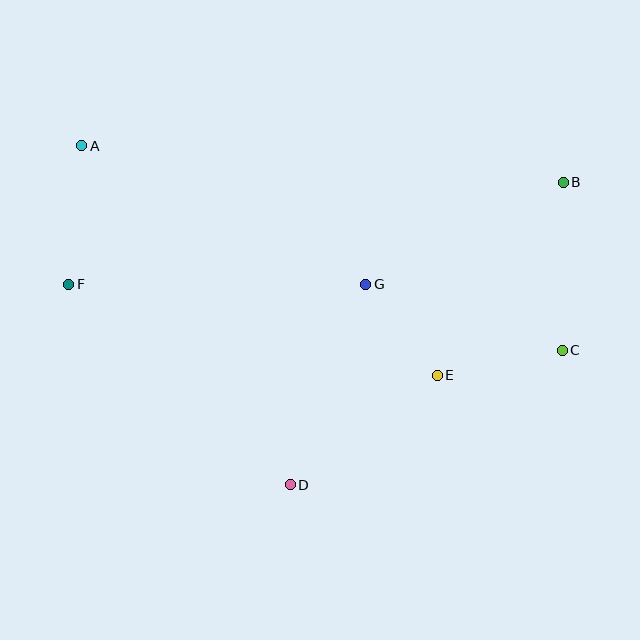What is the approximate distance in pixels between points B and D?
The distance between B and D is approximately 407 pixels.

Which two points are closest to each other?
Points E and G are closest to each other.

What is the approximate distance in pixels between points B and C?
The distance between B and C is approximately 168 pixels.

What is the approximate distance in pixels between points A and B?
The distance between A and B is approximately 483 pixels.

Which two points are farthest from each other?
Points A and C are farthest from each other.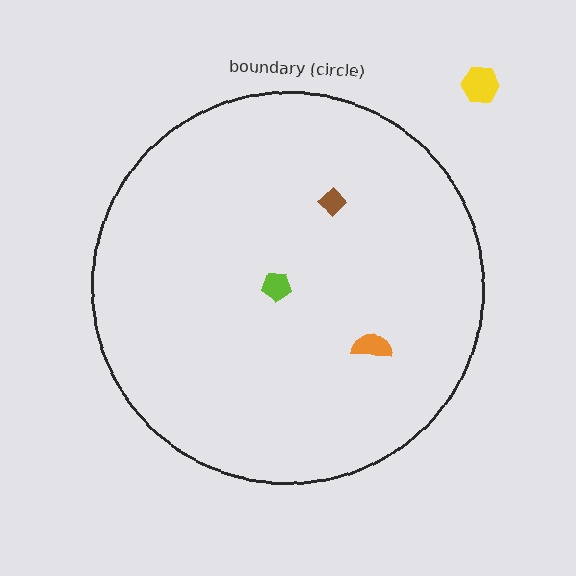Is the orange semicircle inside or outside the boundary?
Inside.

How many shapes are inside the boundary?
3 inside, 1 outside.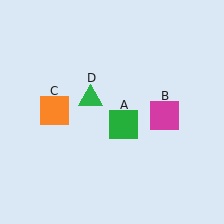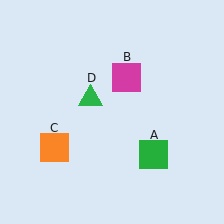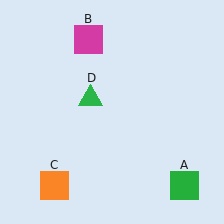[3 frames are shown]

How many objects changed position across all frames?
3 objects changed position: green square (object A), magenta square (object B), orange square (object C).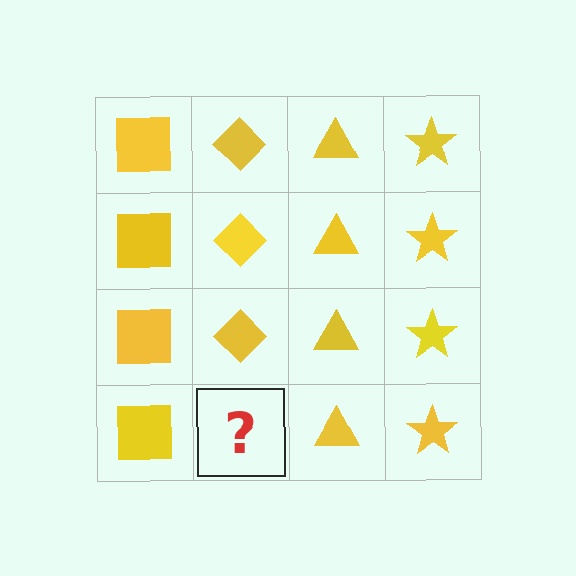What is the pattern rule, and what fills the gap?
The rule is that each column has a consistent shape. The gap should be filled with a yellow diamond.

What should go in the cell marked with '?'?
The missing cell should contain a yellow diamond.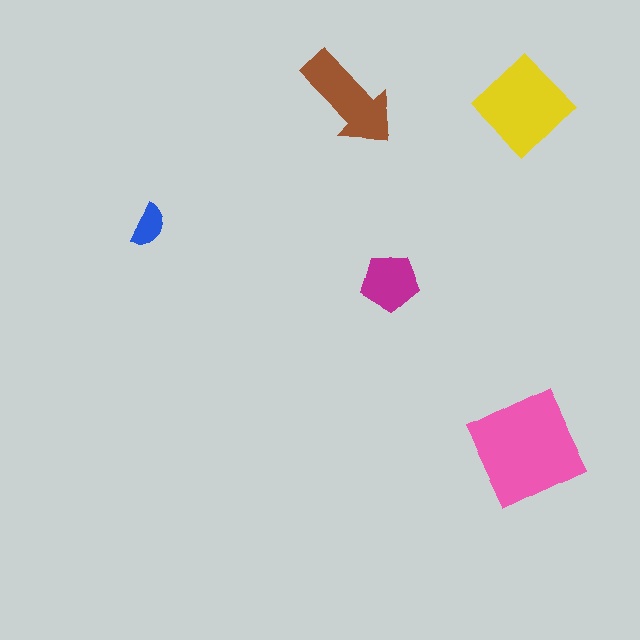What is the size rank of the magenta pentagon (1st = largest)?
4th.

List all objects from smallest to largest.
The blue semicircle, the magenta pentagon, the brown arrow, the yellow diamond, the pink square.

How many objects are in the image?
There are 5 objects in the image.